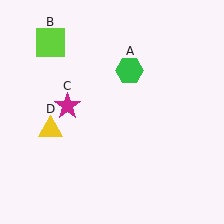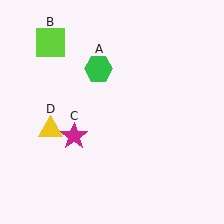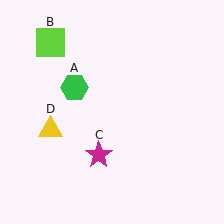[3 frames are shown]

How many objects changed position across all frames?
2 objects changed position: green hexagon (object A), magenta star (object C).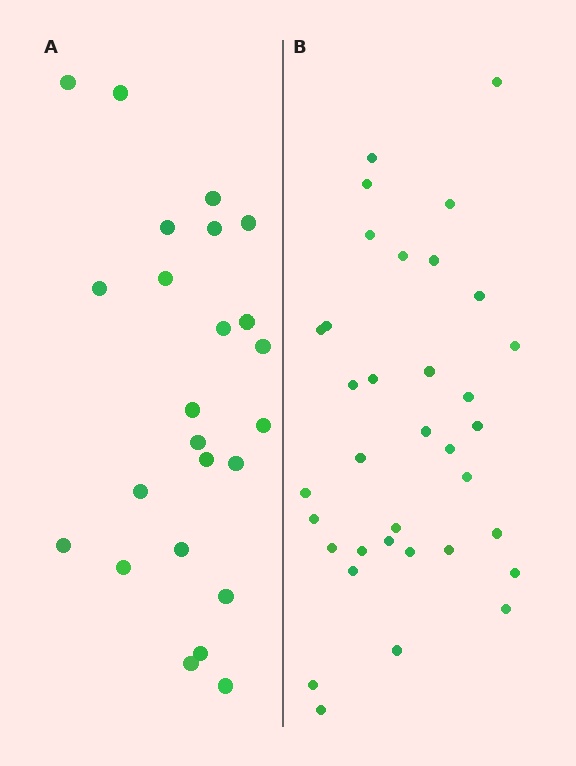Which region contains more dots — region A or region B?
Region B (the right region) has more dots.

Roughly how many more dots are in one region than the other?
Region B has roughly 12 or so more dots than region A.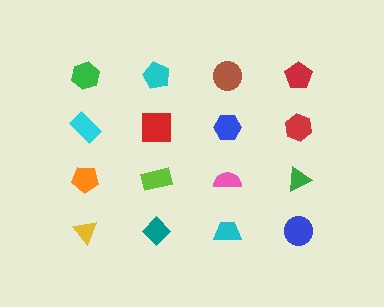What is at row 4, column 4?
A blue circle.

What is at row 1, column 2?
A cyan pentagon.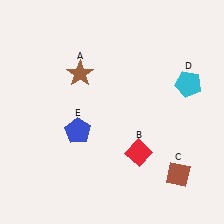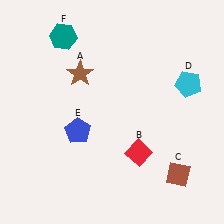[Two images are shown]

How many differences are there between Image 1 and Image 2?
There is 1 difference between the two images.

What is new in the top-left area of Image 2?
A teal hexagon (F) was added in the top-left area of Image 2.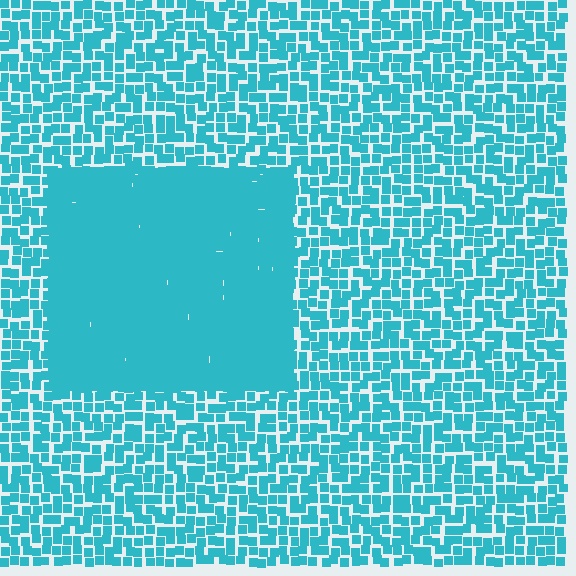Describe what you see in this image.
The image contains small cyan elements arranged at two different densities. A rectangle-shaped region is visible where the elements are more densely packed than the surrounding area.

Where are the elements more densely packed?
The elements are more densely packed inside the rectangle boundary.